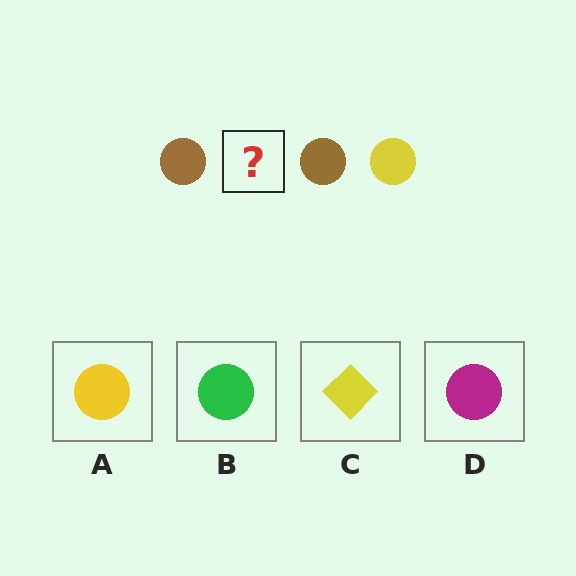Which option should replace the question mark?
Option A.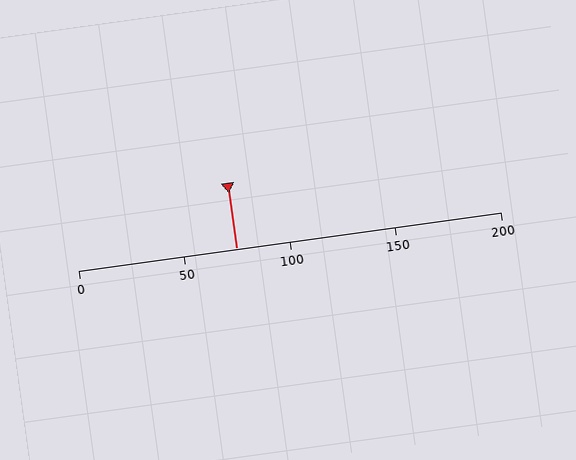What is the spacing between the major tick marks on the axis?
The major ticks are spaced 50 apart.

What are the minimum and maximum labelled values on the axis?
The axis runs from 0 to 200.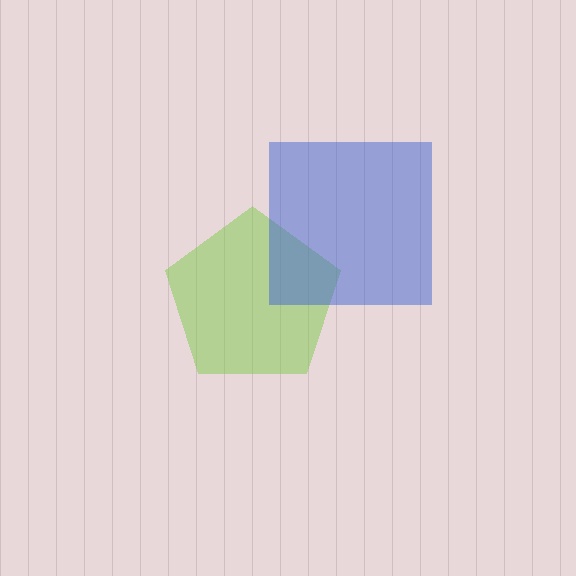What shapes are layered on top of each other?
The layered shapes are: a lime pentagon, a blue square.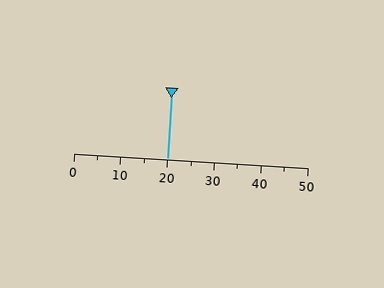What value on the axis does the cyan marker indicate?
The marker indicates approximately 20.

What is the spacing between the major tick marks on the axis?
The major ticks are spaced 10 apart.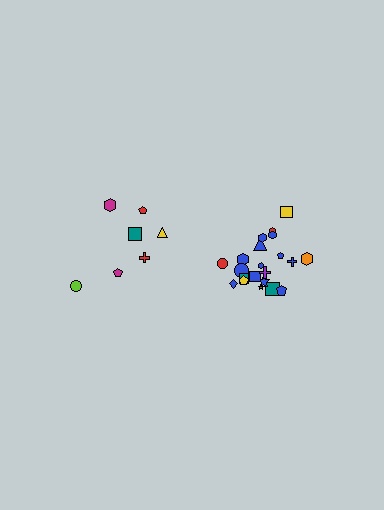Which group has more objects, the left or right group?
The right group.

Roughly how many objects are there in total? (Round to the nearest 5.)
Roughly 30 objects in total.